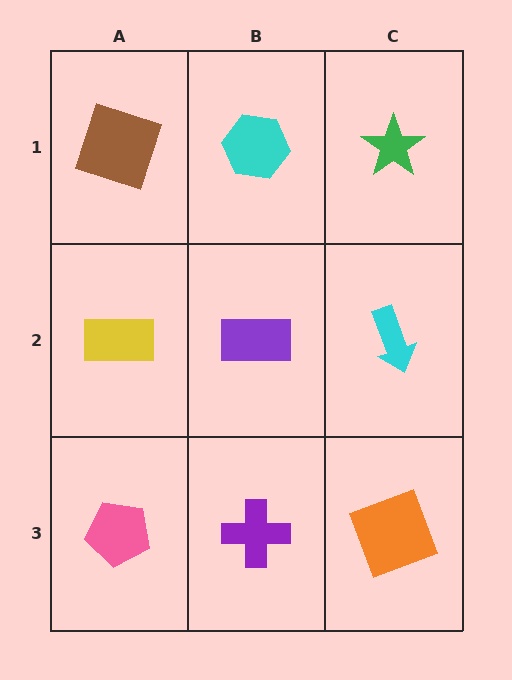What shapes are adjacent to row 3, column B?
A purple rectangle (row 2, column B), a pink pentagon (row 3, column A), an orange square (row 3, column C).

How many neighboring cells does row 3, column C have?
2.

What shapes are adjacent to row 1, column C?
A cyan arrow (row 2, column C), a cyan hexagon (row 1, column B).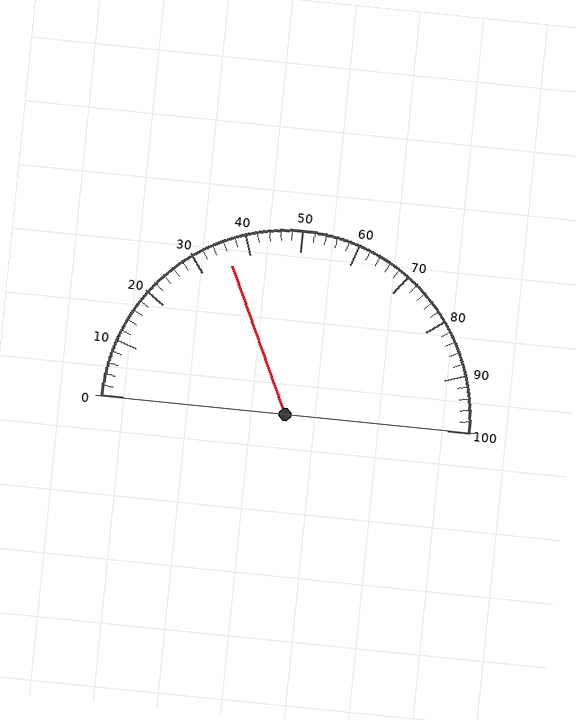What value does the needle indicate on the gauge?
The needle indicates approximately 36.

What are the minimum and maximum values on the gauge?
The gauge ranges from 0 to 100.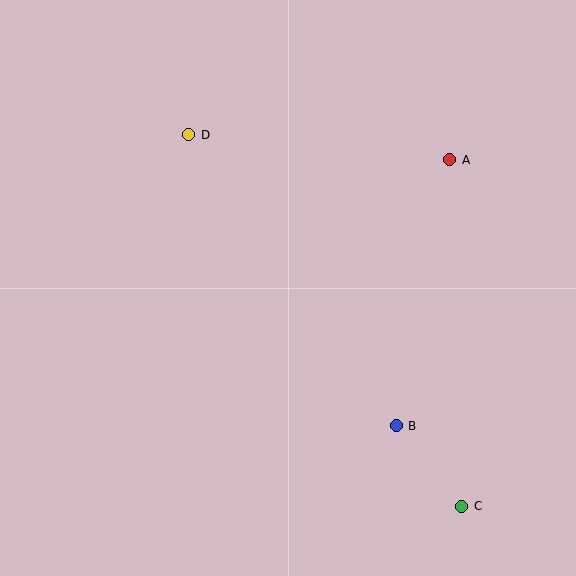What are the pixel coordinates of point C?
Point C is at (462, 506).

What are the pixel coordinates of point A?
Point A is at (450, 160).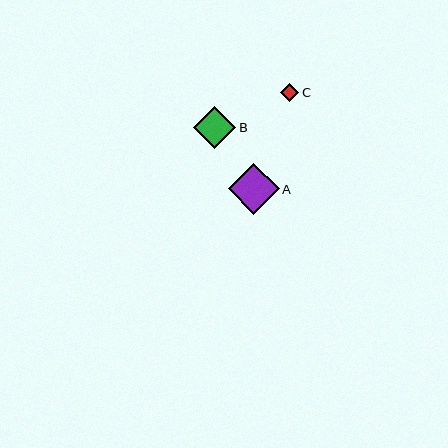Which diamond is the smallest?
Diamond C is the smallest with a size of approximately 18 pixels.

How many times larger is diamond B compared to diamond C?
Diamond B is approximately 2.3 times the size of diamond C.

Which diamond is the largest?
Diamond A is the largest with a size of approximately 51 pixels.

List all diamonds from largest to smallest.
From largest to smallest: A, B, C.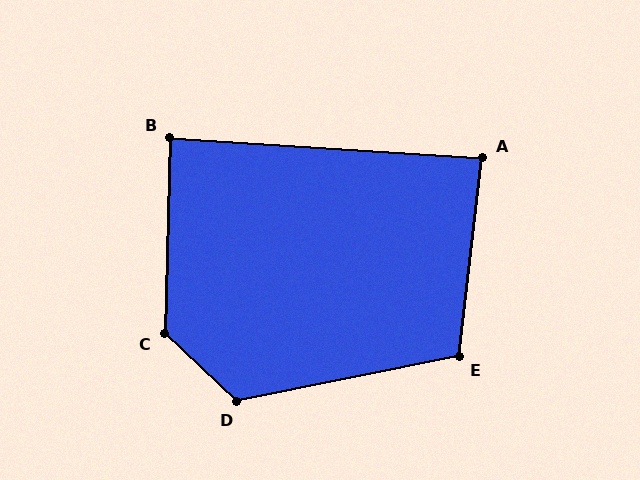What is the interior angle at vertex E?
Approximately 108 degrees (obtuse).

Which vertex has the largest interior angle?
C, at approximately 132 degrees.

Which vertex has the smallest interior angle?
A, at approximately 87 degrees.